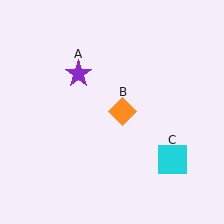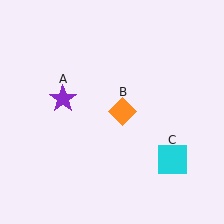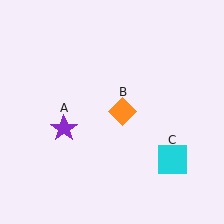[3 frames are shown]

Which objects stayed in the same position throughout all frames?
Orange diamond (object B) and cyan square (object C) remained stationary.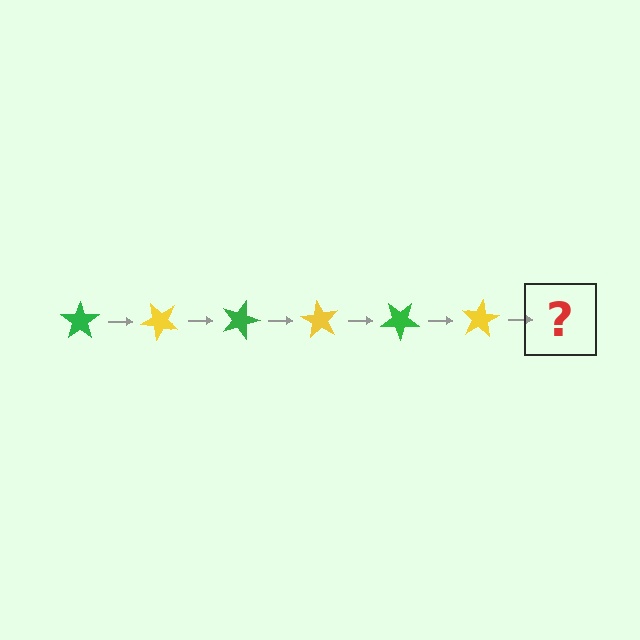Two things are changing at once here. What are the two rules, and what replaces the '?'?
The two rules are that it rotates 45 degrees each step and the color cycles through green and yellow. The '?' should be a green star, rotated 270 degrees from the start.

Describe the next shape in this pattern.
It should be a green star, rotated 270 degrees from the start.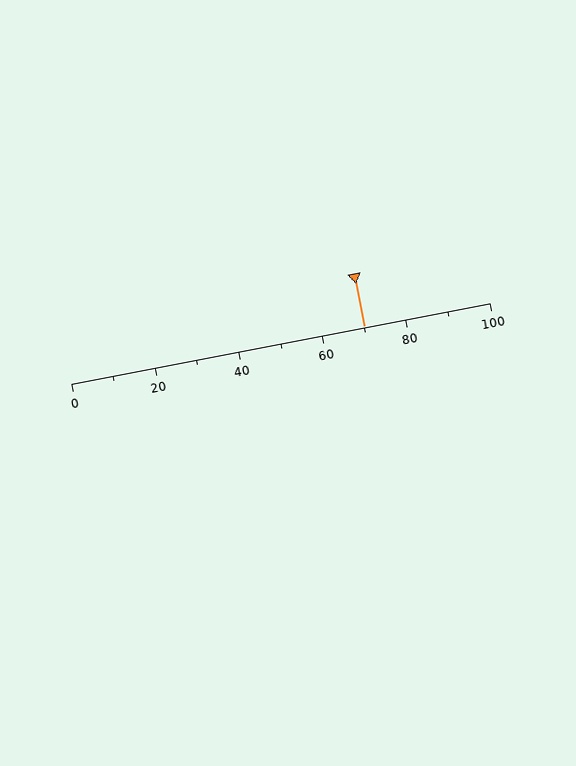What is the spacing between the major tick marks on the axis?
The major ticks are spaced 20 apart.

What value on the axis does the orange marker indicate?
The marker indicates approximately 70.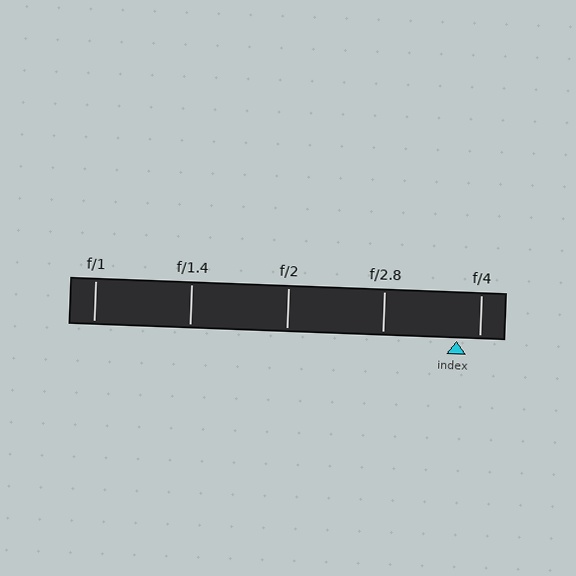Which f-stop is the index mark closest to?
The index mark is closest to f/4.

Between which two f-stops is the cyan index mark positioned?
The index mark is between f/2.8 and f/4.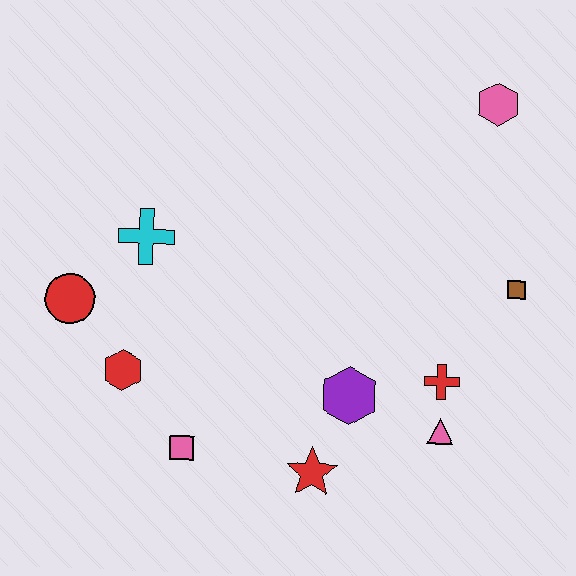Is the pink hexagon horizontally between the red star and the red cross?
No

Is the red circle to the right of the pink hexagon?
No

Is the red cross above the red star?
Yes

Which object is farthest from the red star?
The pink hexagon is farthest from the red star.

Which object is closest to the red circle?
The red hexagon is closest to the red circle.